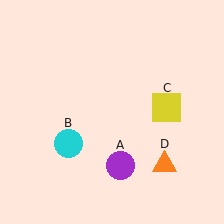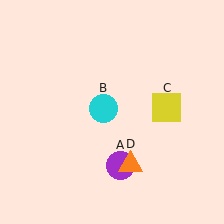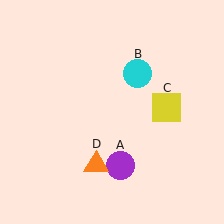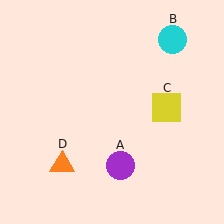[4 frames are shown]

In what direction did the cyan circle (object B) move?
The cyan circle (object B) moved up and to the right.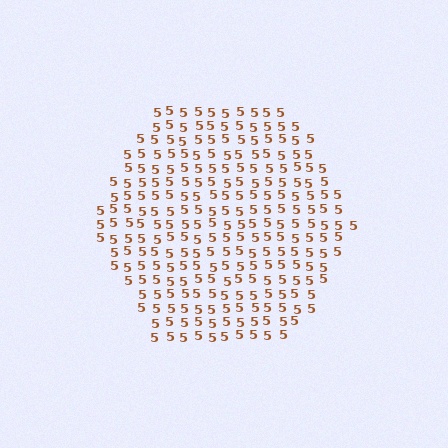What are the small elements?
The small elements are digit 5's.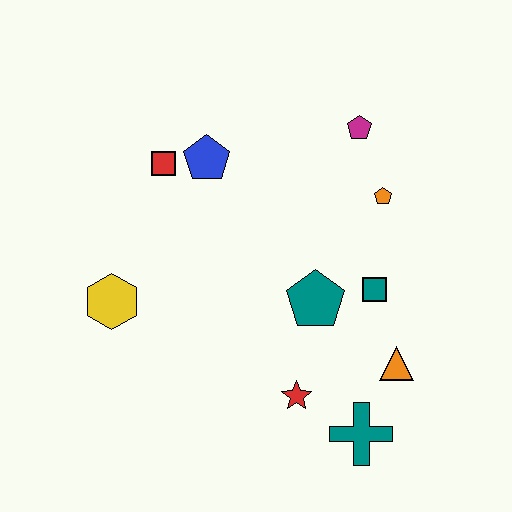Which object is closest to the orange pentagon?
The magenta pentagon is closest to the orange pentagon.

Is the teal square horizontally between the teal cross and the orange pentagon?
Yes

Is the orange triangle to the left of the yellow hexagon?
No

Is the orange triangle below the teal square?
Yes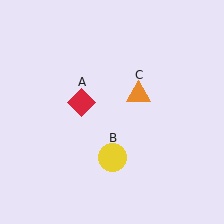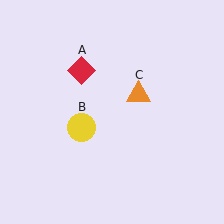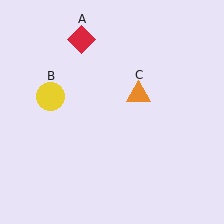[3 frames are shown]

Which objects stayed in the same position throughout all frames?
Orange triangle (object C) remained stationary.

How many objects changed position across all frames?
2 objects changed position: red diamond (object A), yellow circle (object B).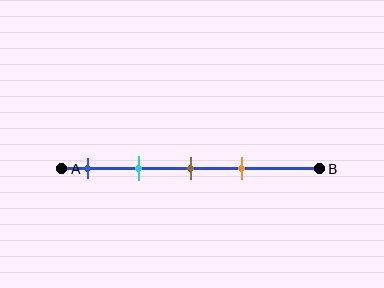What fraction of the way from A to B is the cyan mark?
The cyan mark is approximately 30% (0.3) of the way from A to B.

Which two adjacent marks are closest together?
The brown and orange marks are the closest adjacent pair.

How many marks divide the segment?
There are 4 marks dividing the segment.